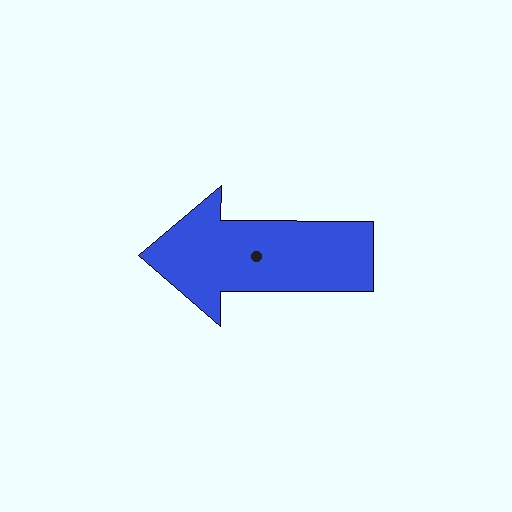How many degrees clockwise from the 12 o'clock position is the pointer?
Approximately 270 degrees.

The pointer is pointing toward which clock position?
Roughly 9 o'clock.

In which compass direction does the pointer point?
West.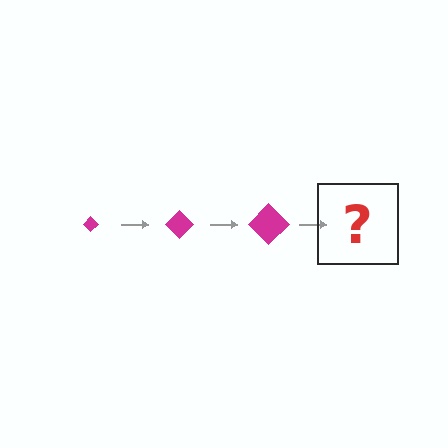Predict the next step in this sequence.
The next step is a magenta diamond, larger than the previous one.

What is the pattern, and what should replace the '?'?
The pattern is that the diamond gets progressively larger each step. The '?' should be a magenta diamond, larger than the previous one.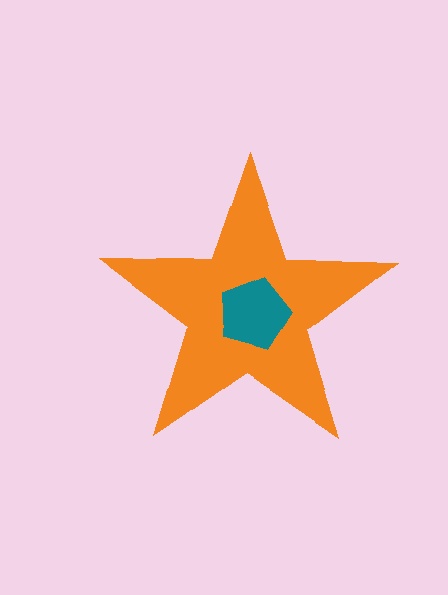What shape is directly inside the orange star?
The teal pentagon.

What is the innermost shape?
The teal pentagon.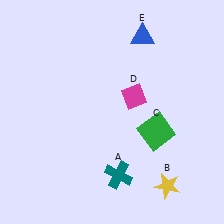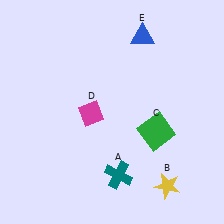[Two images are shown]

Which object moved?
The magenta diamond (D) moved left.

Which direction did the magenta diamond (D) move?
The magenta diamond (D) moved left.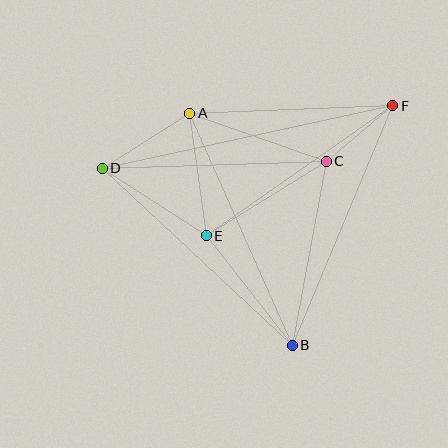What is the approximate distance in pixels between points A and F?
The distance between A and F is approximately 203 pixels.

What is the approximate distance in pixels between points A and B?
The distance between A and B is approximately 254 pixels.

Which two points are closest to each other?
Points C and F are closest to each other.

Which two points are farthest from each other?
Points D and F are farthest from each other.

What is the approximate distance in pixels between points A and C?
The distance between A and C is approximately 145 pixels.